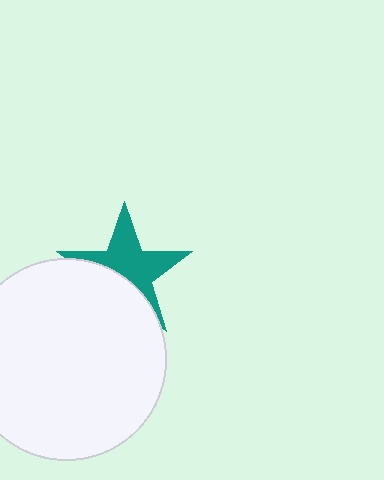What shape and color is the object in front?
The object in front is a white circle.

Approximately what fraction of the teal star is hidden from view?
Roughly 42% of the teal star is hidden behind the white circle.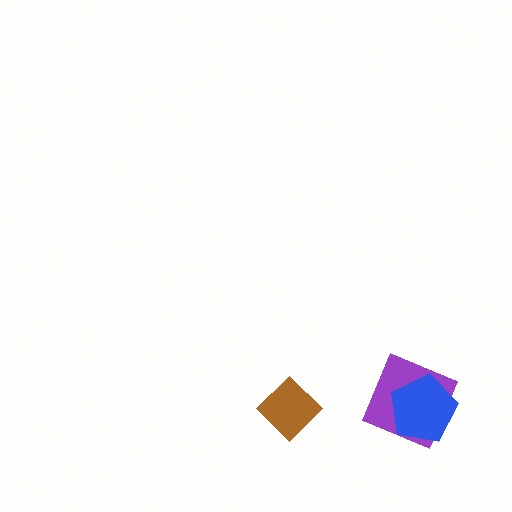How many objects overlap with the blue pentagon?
1 object overlaps with the blue pentagon.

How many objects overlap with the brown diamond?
0 objects overlap with the brown diamond.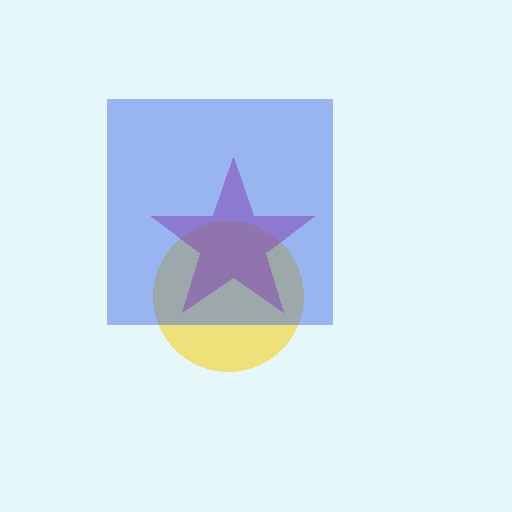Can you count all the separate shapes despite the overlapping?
Yes, there are 3 separate shapes.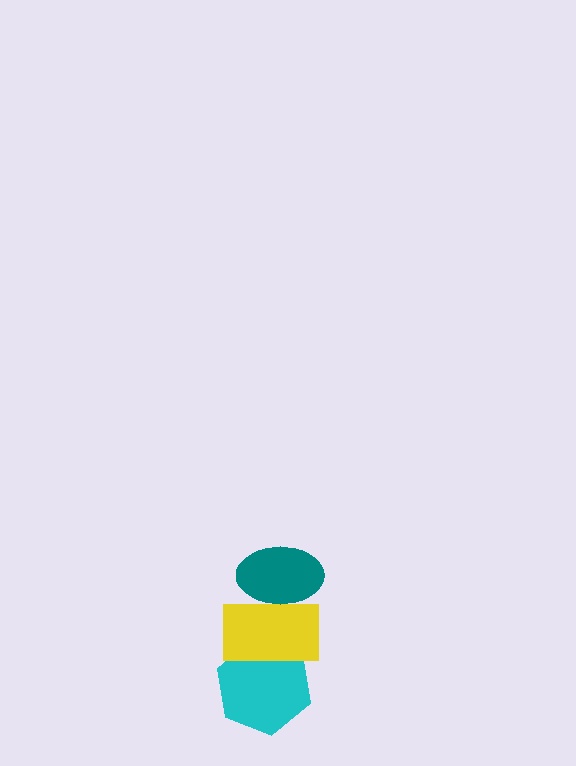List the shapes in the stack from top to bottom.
From top to bottom: the teal ellipse, the yellow rectangle, the cyan hexagon.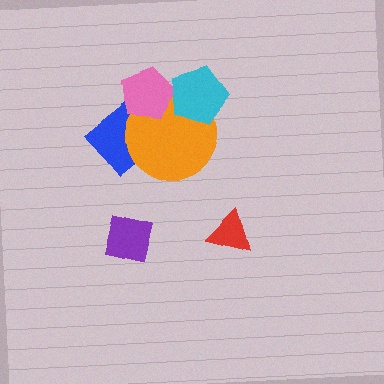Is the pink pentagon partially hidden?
Yes, it is partially covered by another shape.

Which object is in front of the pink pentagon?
The cyan pentagon is in front of the pink pentagon.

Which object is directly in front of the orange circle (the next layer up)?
The pink pentagon is directly in front of the orange circle.